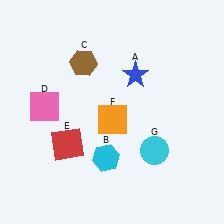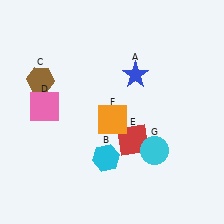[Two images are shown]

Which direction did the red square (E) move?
The red square (E) moved right.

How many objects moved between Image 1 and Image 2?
2 objects moved between the two images.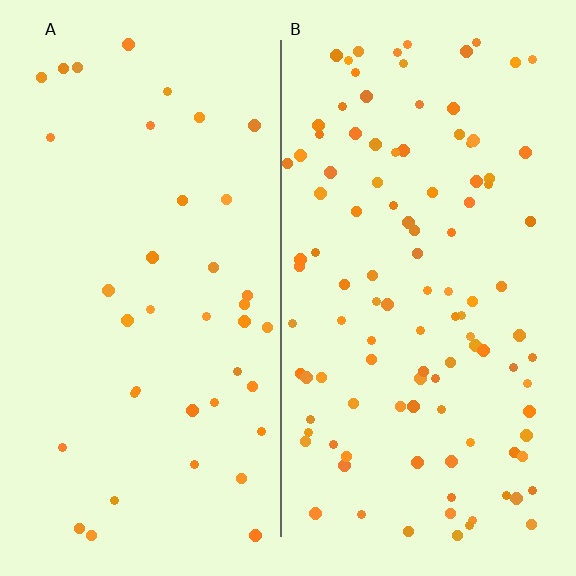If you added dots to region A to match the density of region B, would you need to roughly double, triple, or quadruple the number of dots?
Approximately triple.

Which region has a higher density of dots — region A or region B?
B (the right).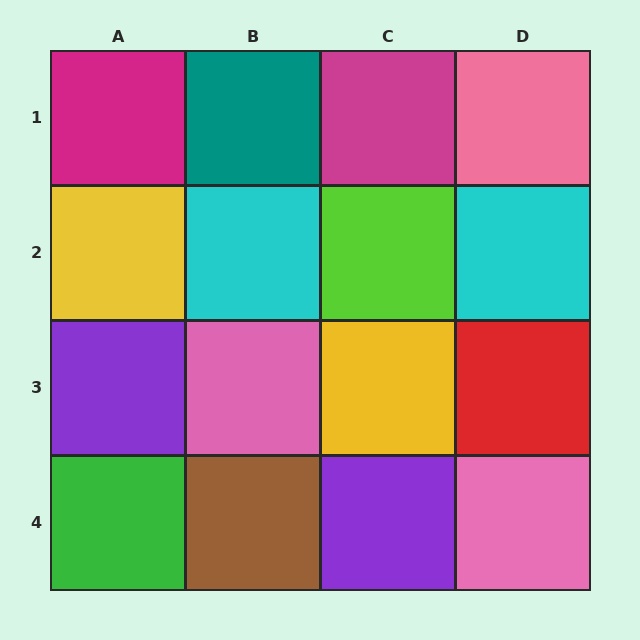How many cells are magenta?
2 cells are magenta.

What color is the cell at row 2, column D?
Cyan.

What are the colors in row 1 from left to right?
Magenta, teal, magenta, pink.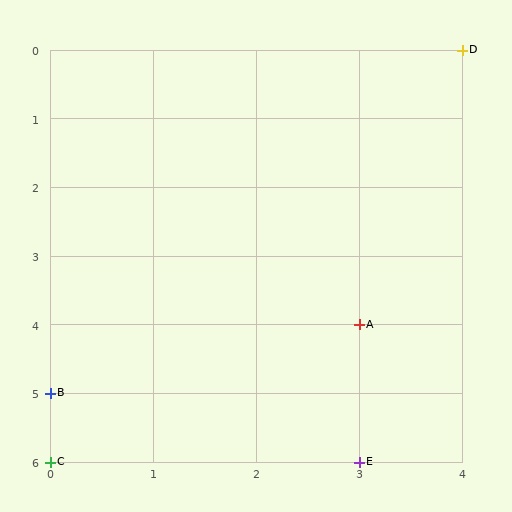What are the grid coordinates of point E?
Point E is at grid coordinates (3, 6).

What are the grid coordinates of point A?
Point A is at grid coordinates (3, 4).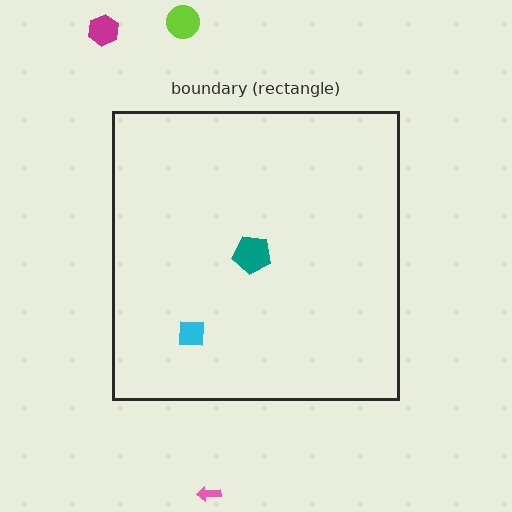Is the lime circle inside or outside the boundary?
Outside.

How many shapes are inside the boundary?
2 inside, 3 outside.